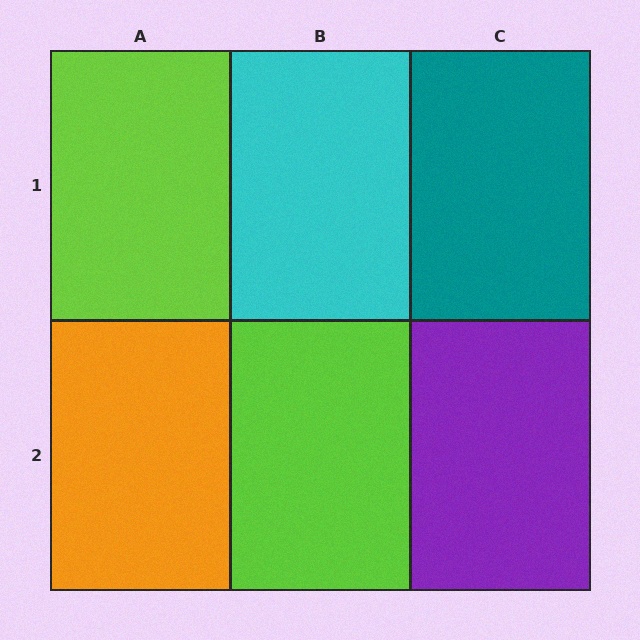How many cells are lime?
2 cells are lime.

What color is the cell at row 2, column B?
Lime.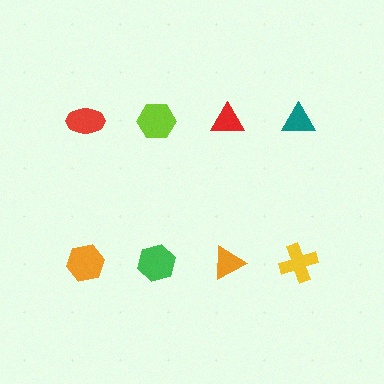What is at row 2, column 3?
An orange triangle.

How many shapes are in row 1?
4 shapes.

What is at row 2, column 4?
A yellow cross.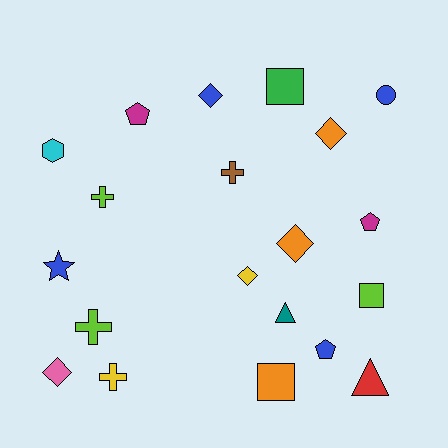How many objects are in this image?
There are 20 objects.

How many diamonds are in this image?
There are 5 diamonds.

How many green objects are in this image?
There is 1 green object.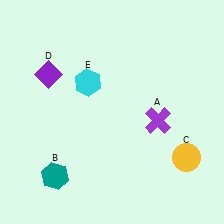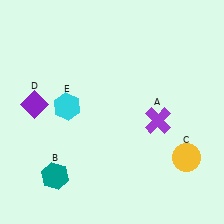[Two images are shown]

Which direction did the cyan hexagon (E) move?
The cyan hexagon (E) moved down.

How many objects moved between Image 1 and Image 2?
2 objects moved between the two images.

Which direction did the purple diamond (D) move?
The purple diamond (D) moved down.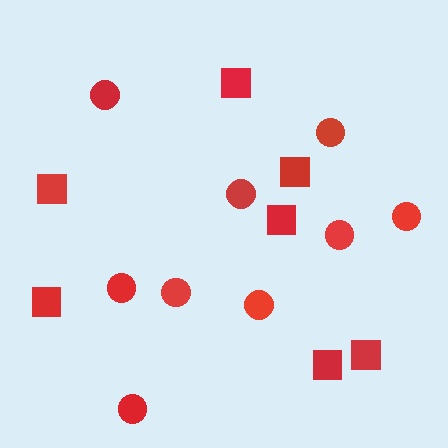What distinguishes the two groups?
There are 2 groups: one group of squares (7) and one group of circles (9).